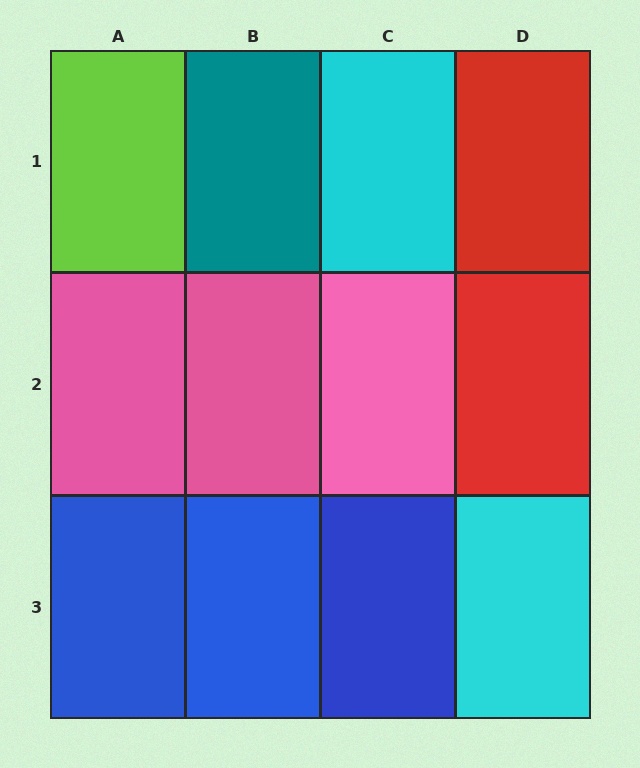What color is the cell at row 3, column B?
Blue.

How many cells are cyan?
2 cells are cyan.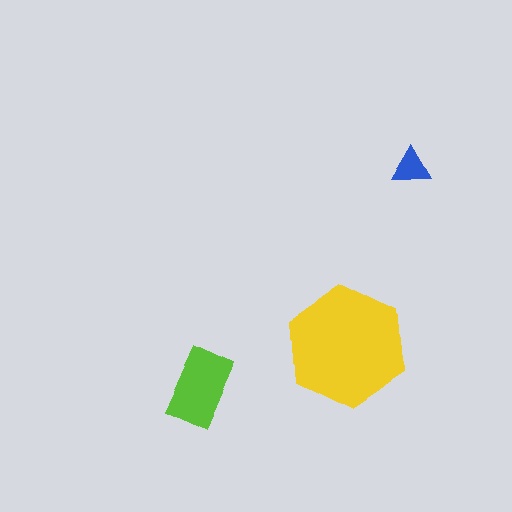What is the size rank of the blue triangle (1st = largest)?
3rd.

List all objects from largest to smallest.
The yellow hexagon, the lime rectangle, the blue triangle.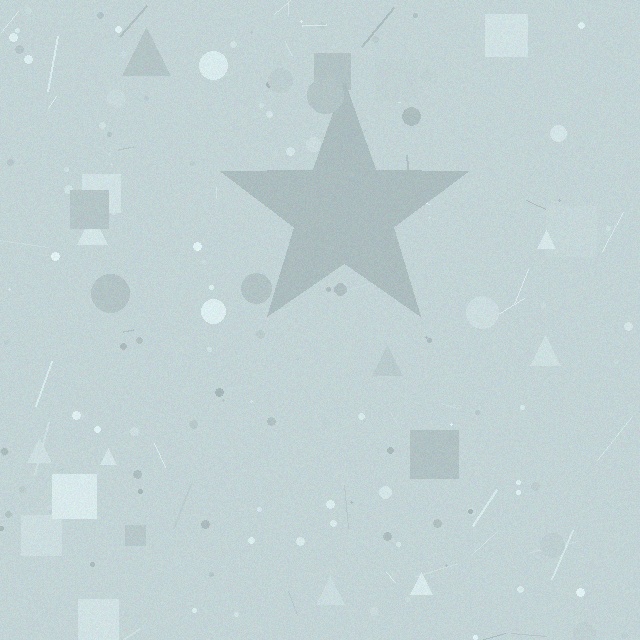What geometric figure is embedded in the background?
A star is embedded in the background.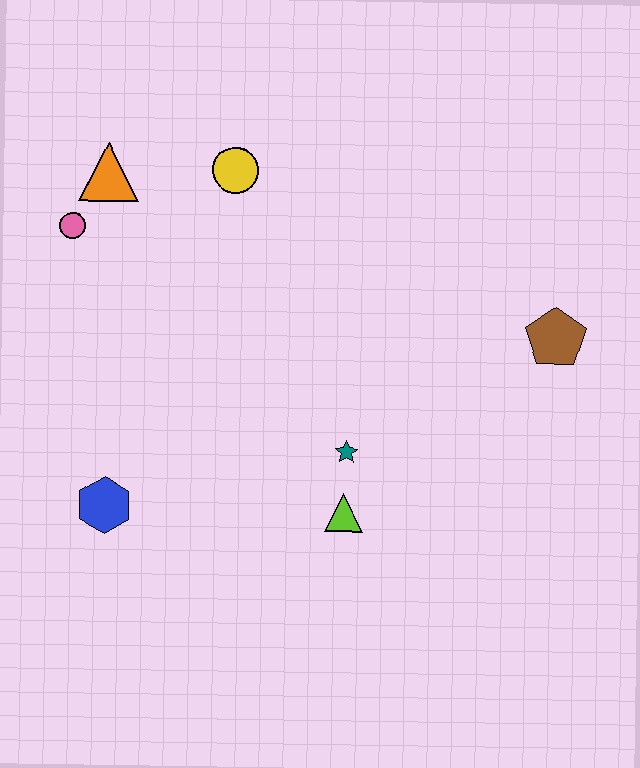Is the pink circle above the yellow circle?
No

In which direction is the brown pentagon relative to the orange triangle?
The brown pentagon is to the right of the orange triangle.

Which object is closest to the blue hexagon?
The lime triangle is closest to the blue hexagon.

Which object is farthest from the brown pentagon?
The pink circle is farthest from the brown pentagon.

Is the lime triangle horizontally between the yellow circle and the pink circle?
No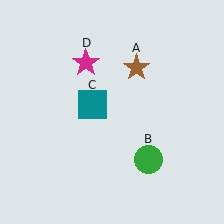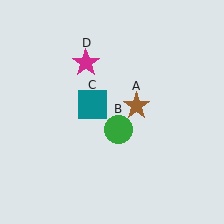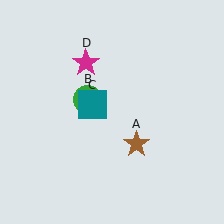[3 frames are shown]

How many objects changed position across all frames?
2 objects changed position: brown star (object A), green circle (object B).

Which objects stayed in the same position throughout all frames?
Teal square (object C) and magenta star (object D) remained stationary.